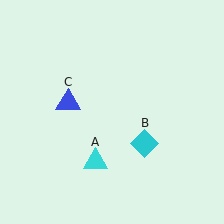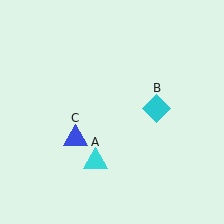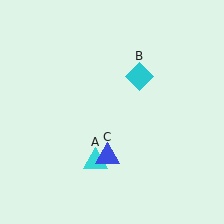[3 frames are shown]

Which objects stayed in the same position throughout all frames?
Cyan triangle (object A) remained stationary.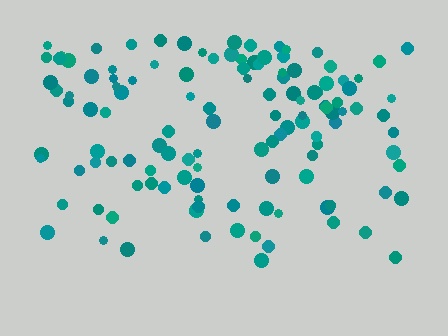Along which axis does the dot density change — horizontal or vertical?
Vertical.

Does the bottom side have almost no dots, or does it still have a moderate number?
Still a moderate number, just noticeably fewer than the top.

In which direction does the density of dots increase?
From bottom to top, with the top side densest.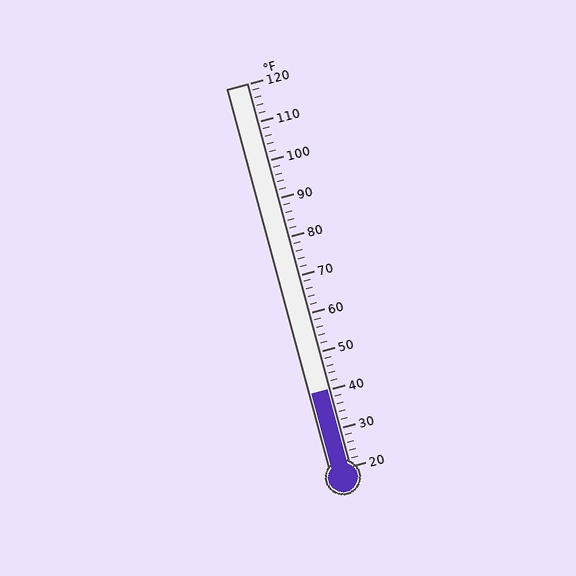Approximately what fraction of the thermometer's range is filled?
The thermometer is filled to approximately 20% of its range.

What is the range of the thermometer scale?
The thermometer scale ranges from 20°F to 120°F.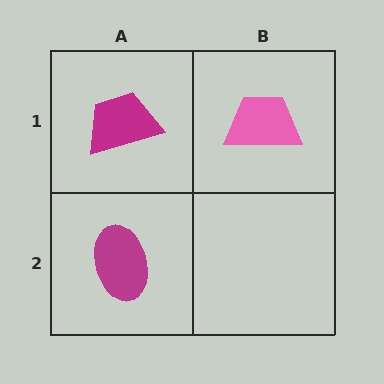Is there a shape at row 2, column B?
No, that cell is empty.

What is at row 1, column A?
A magenta trapezoid.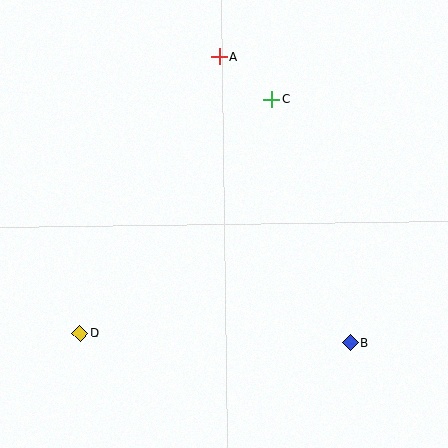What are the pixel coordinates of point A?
Point A is at (219, 57).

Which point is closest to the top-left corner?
Point A is closest to the top-left corner.